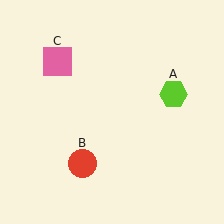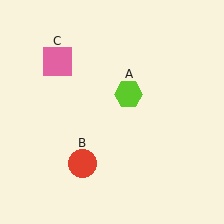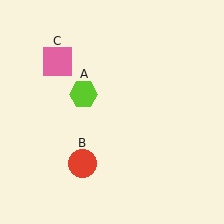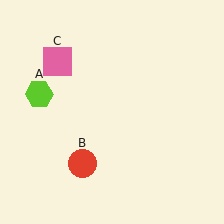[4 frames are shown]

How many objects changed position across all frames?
1 object changed position: lime hexagon (object A).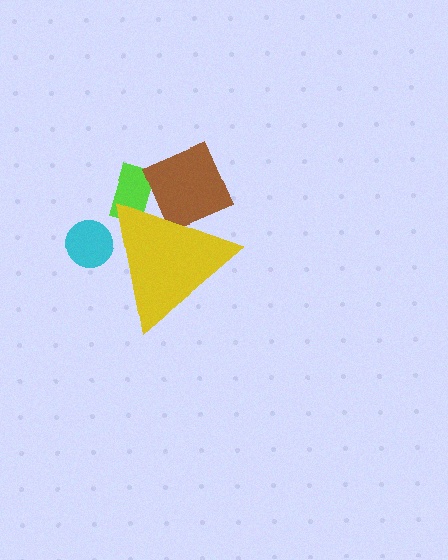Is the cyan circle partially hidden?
Yes, the cyan circle is partially hidden behind the yellow triangle.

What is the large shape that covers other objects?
A yellow triangle.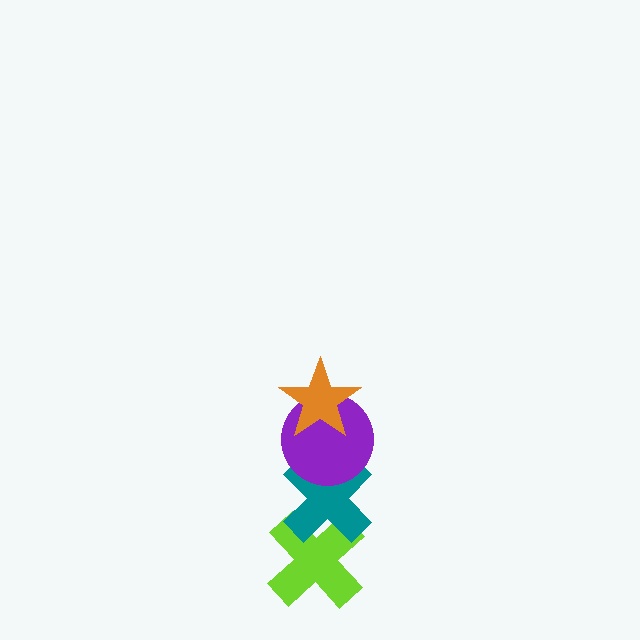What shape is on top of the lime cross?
The teal cross is on top of the lime cross.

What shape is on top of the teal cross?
The purple circle is on top of the teal cross.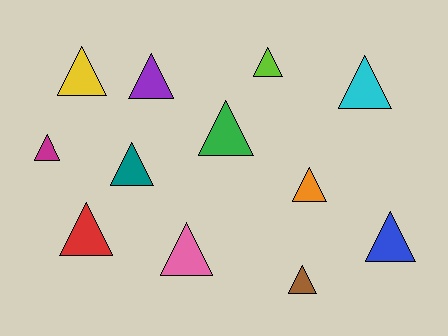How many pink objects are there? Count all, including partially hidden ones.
There is 1 pink object.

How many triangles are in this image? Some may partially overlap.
There are 12 triangles.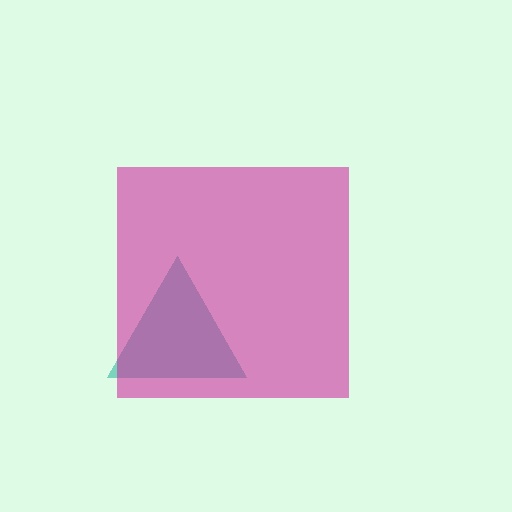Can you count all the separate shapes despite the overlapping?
Yes, there are 2 separate shapes.